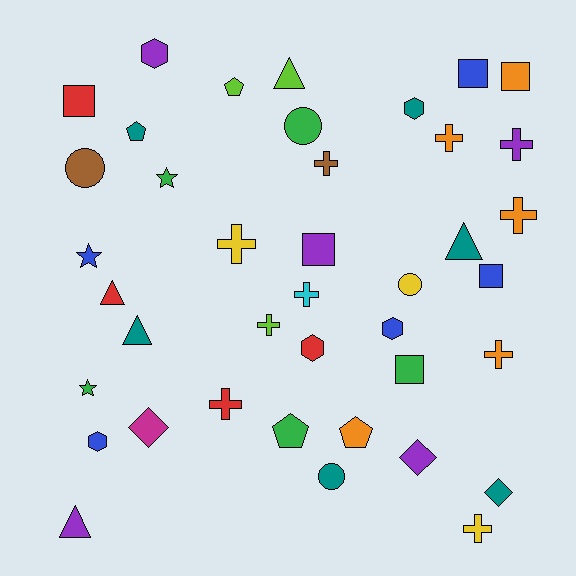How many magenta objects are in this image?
There is 1 magenta object.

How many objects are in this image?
There are 40 objects.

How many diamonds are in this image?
There are 3 diamonds.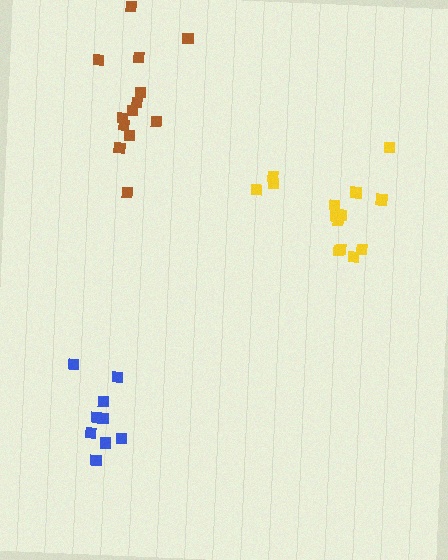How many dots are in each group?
Group 1: 15 dots, Group 2: 9 dots, Group 3: 13 dots (37 total).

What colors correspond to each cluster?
The clusters are colored: yellow, blue, brown.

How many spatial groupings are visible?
There are 3 spatial groupings.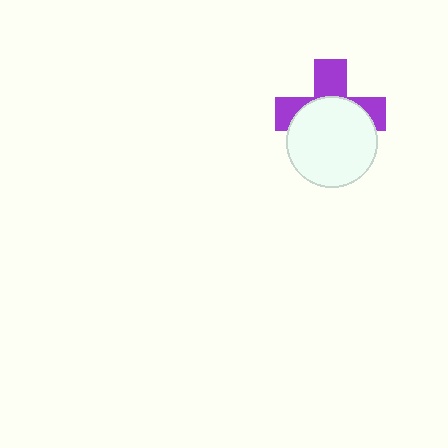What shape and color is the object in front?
The object in front is a white circle.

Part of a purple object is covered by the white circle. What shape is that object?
It is a cross.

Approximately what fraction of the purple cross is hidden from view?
Roughly 58% of the purple cross is hidden behind the white circle.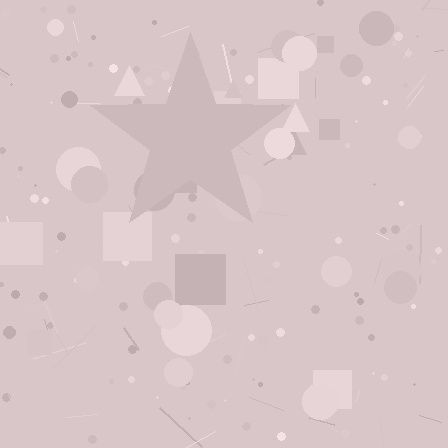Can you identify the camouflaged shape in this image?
The camouflaged shape is a star.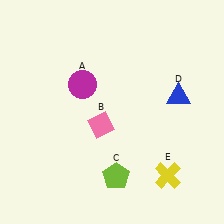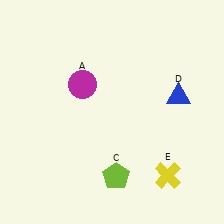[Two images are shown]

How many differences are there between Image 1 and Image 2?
There is 1 difference between the two images.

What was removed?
The pink diamond (B) was removed in Image 2.